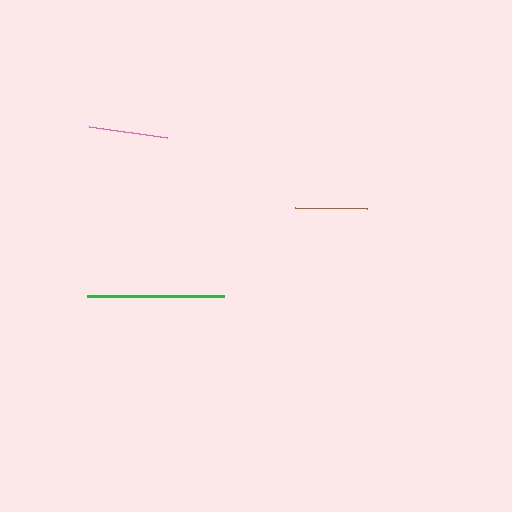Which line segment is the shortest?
The brown line is the shortest at approximately 73 pixels.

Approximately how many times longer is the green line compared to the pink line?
The green line is approximately 1.7 times the length of the pink line.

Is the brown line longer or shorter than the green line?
The green line is longer than the brown line.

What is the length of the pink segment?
The pink segment is approximately 79 pixels long.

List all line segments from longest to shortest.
From longest to shortest: green, pink, brown.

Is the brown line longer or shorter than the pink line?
The pink line is longer than the brown line.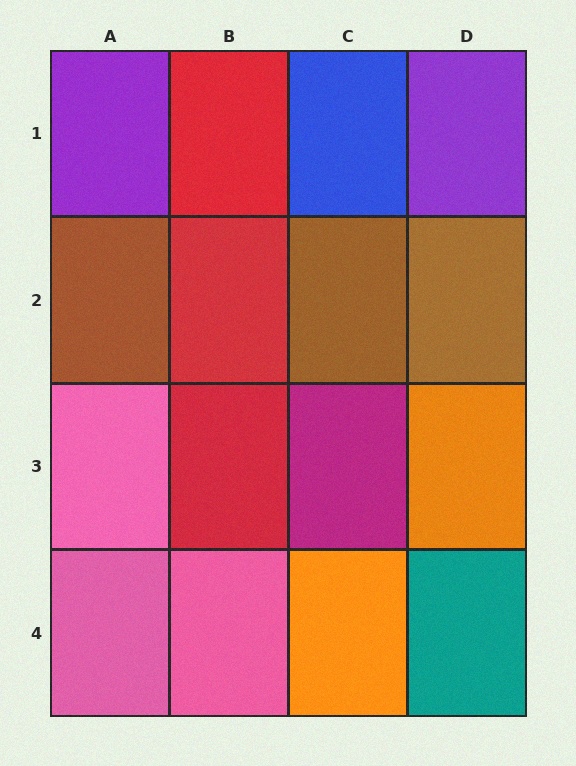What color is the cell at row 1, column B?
Red.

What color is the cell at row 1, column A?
Purple.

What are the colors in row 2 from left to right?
Brown, red, brown, brown.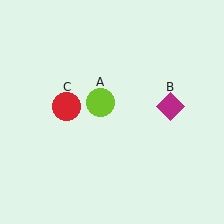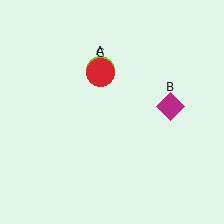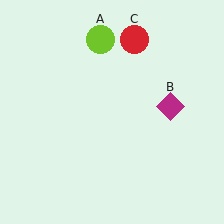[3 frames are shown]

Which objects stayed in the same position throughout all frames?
Magenta diamond (object B) remained stationary.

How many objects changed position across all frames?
2 objects changed position: lime circle (object A), red circle (object C).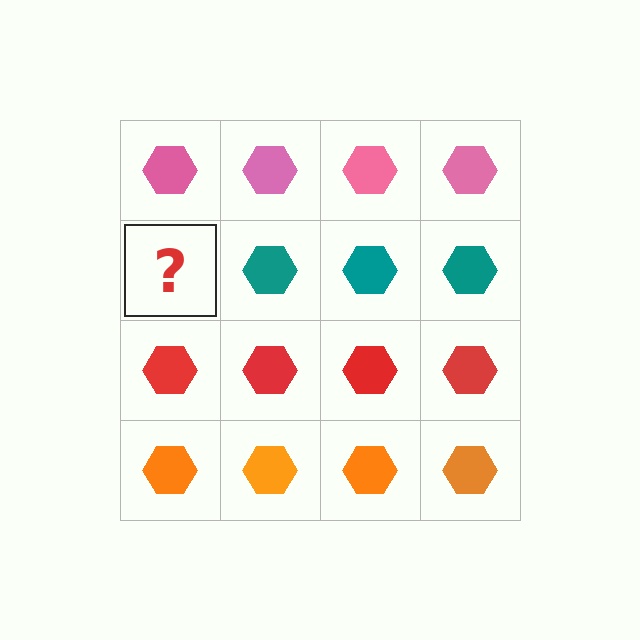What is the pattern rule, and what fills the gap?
The rule is that each row has a consistent color. The gap should be filled with a teal hexagon.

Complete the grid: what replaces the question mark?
The question mark should be replaced with a teal hexagon.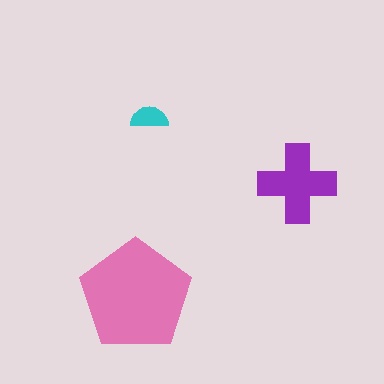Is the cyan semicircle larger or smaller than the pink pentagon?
Smaller.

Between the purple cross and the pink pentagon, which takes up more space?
The pink pentagon.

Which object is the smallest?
The cyan semicircle.